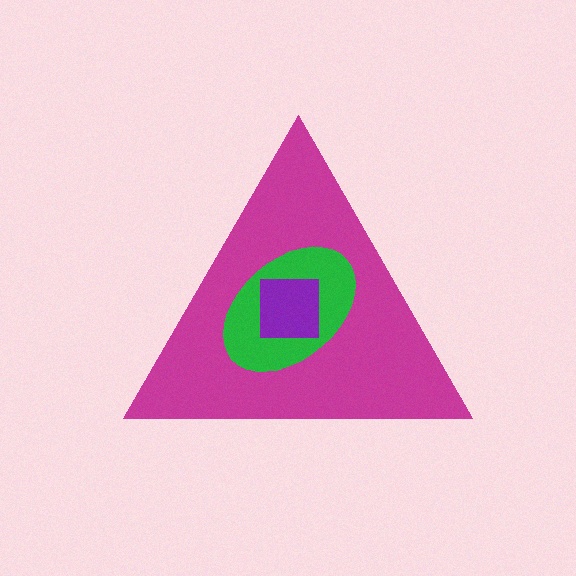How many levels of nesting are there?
3.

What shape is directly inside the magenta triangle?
The green ellipse.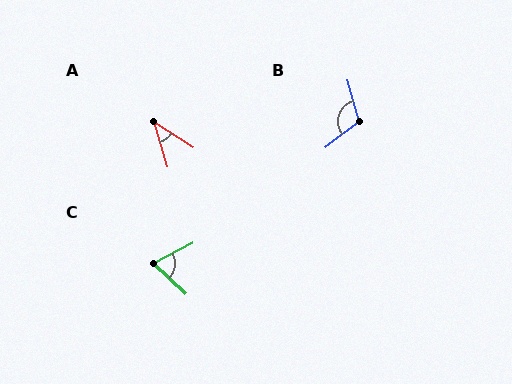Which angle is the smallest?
A, at approximately 42 degrees.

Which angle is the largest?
B, at approximately 112 degrees.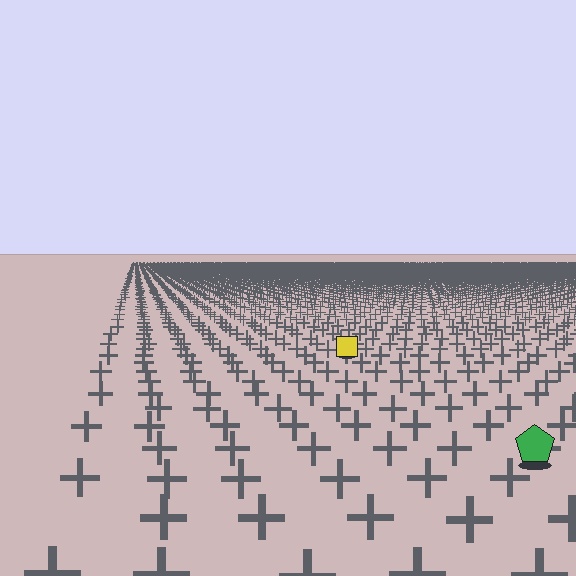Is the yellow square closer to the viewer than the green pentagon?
No. The green pentagon is closer — you can tell from the texture gradient: the ground texture is coarser near it.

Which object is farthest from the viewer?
The yellow square is farthest from the viewer. It appears smaller and the ground texture around it is denser.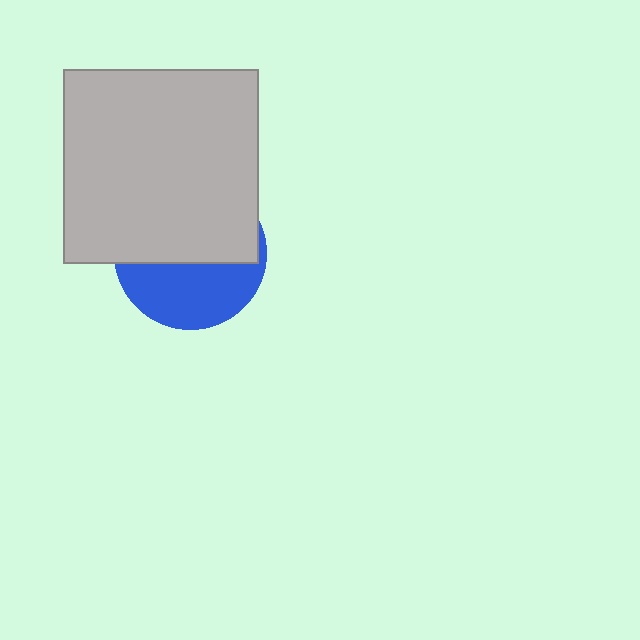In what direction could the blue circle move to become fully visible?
The blue circle could move down. That would shift it out from behind the light gray square entirely.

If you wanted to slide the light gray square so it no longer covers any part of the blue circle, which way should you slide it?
Slide it up — that is the most direct way to separate the two shapes.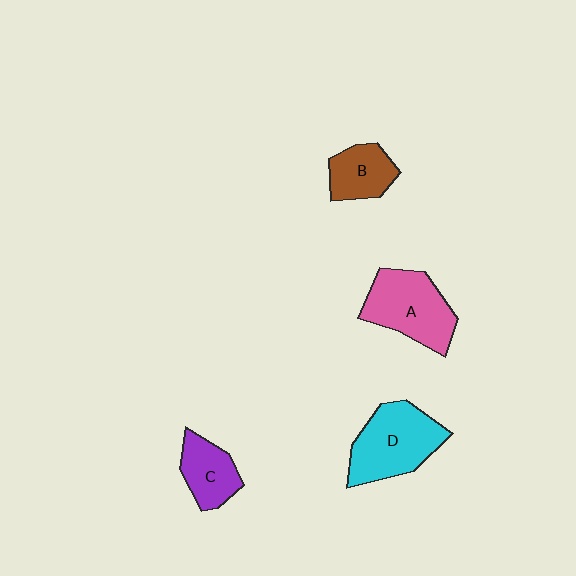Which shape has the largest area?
Shape D (cyan).